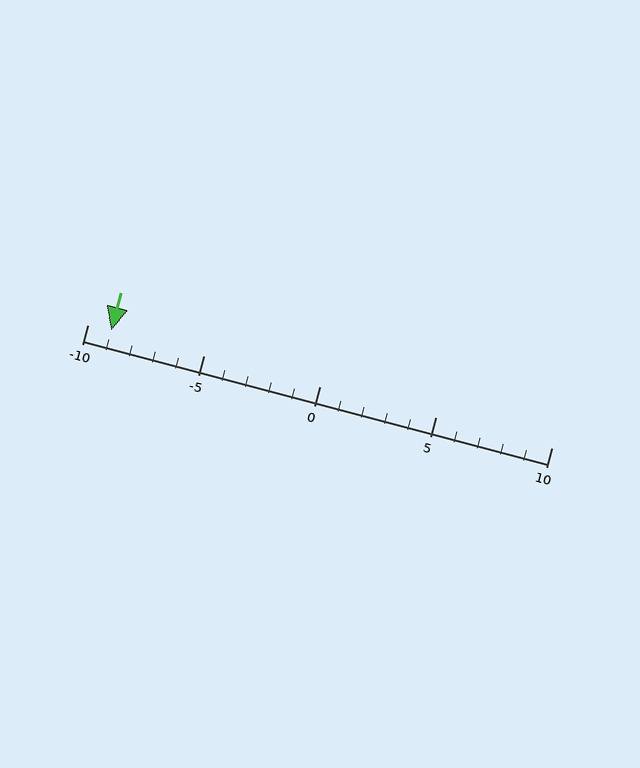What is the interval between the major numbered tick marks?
The major tick marks are spaced 5 units apart.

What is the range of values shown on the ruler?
The ruler shows values from -10 to 10.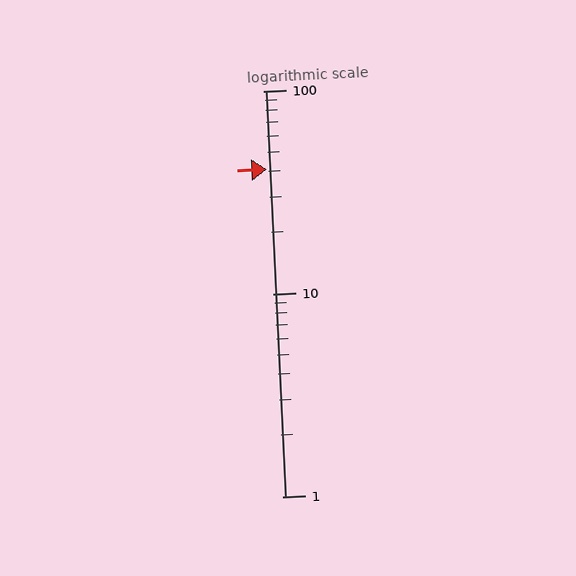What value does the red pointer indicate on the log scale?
The pointer indicates approximately 41.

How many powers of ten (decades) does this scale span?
The scale spans 2 decades, from 1 to 100.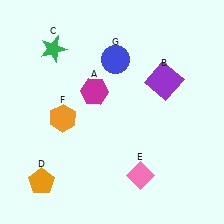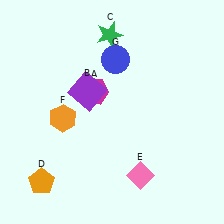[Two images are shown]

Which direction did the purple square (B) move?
The purple square (B) moved left.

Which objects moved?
The objects that moved are: the purple square (B), the green star (C).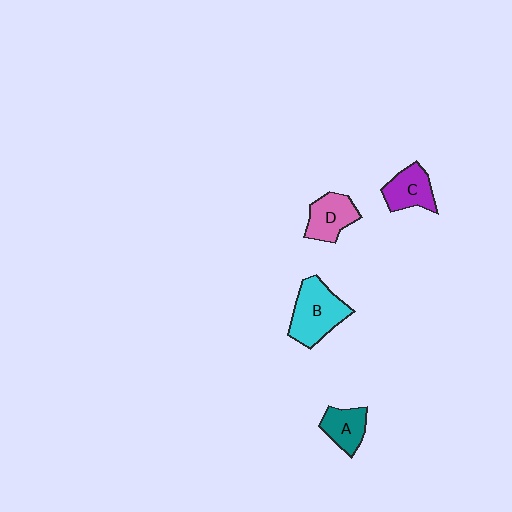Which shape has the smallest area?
Shape A (teal).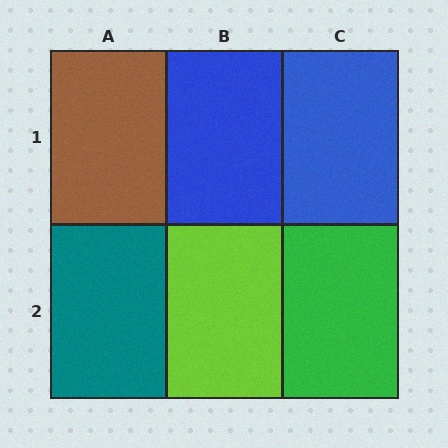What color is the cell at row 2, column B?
Lime.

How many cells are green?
1 cell is green.